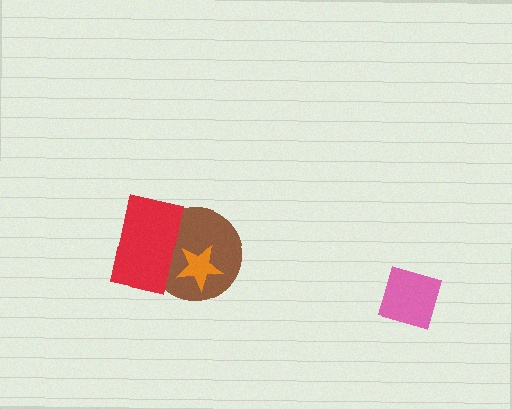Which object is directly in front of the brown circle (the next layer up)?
The red rectangle is directly in front of the brown circle.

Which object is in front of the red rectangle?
The orange star is in front of the red rectangle.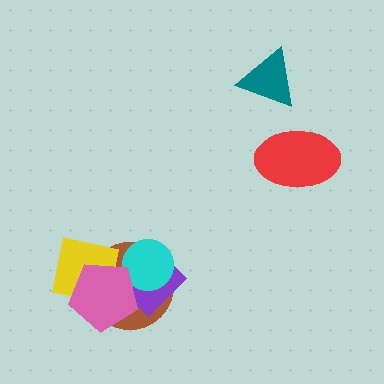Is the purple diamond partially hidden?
Yes, it is partially covered by another shape.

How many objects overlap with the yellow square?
3 objects overlap with the yellow square.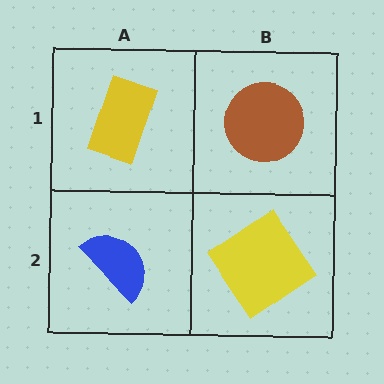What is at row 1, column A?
A yellow rectangle.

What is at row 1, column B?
A brown circle.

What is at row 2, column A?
A blue semicircle.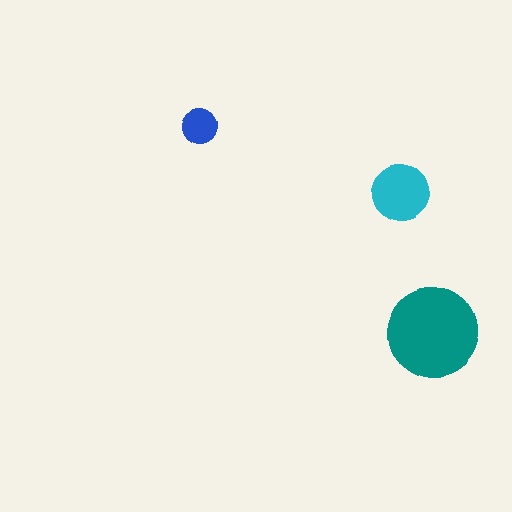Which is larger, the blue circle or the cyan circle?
The cyan one.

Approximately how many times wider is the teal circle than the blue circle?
About 2.5 times wider.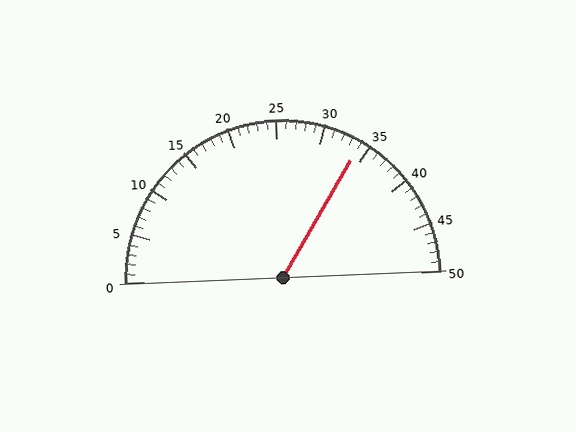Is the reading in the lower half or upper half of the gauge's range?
The reading is in the upper half of the range (0 to 50).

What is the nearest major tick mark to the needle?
The nearest major tick mark is 35.